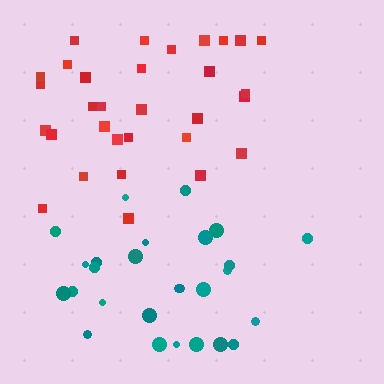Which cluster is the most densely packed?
Red.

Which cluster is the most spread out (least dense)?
Teal.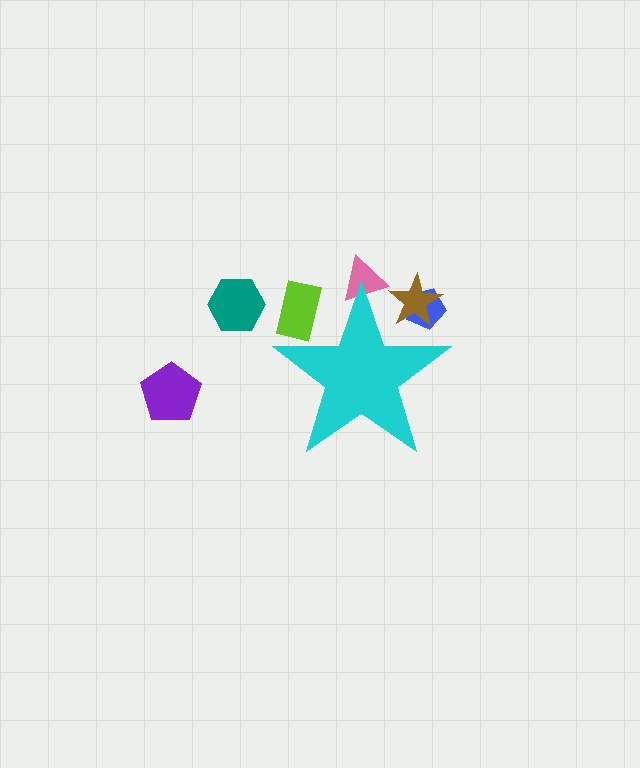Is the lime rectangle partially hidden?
Yes, the lime rectangle is partially hidden behind the cyan star.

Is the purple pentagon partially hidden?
No, the purple pentagon is fully visible.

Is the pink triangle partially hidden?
Yes, the pink triangle is partially hidden behind the cyan star.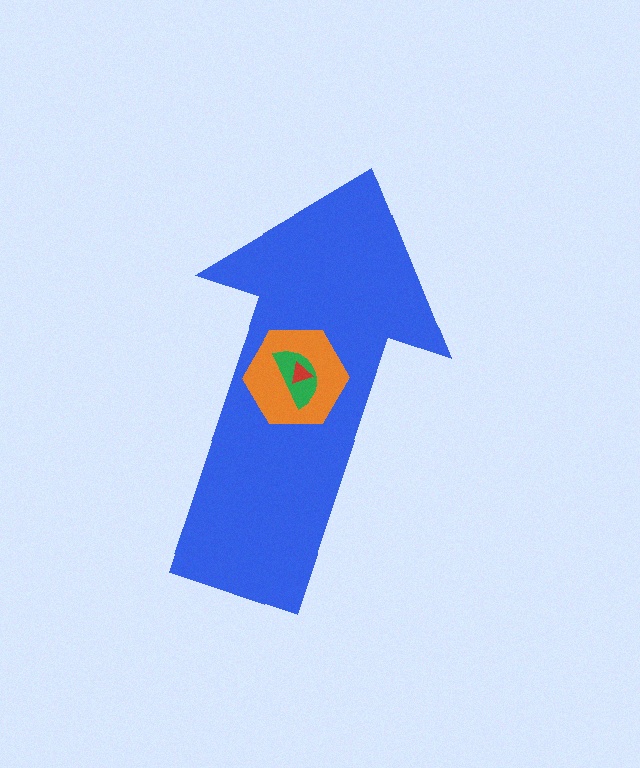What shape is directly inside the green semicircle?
The red triangle.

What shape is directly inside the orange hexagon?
The green semicircle.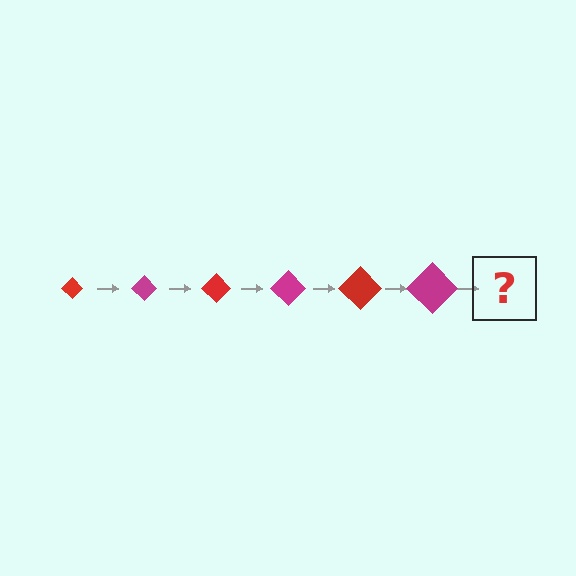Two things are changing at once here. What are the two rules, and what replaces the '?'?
The two rules are that the diamond grows larger each step and the color cycles through red and magenta. The '?' should be a red diamond, larger than the previous one.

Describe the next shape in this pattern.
It should be a red diamond, larger than the previous one.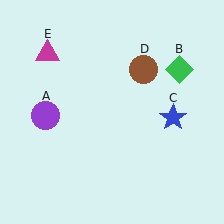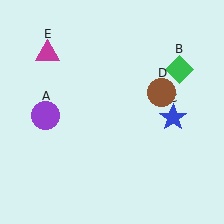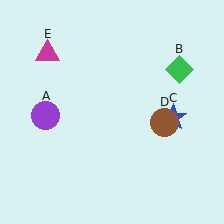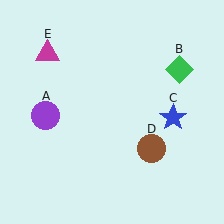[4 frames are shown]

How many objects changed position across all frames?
1 object changed position: brown circle (object D).